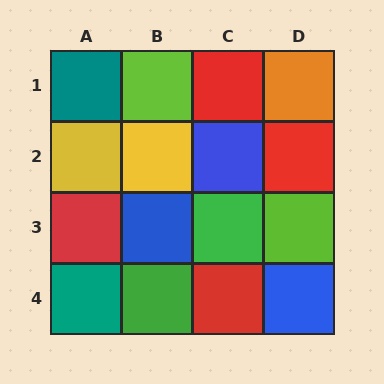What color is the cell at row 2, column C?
Blue.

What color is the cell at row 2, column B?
Yellow.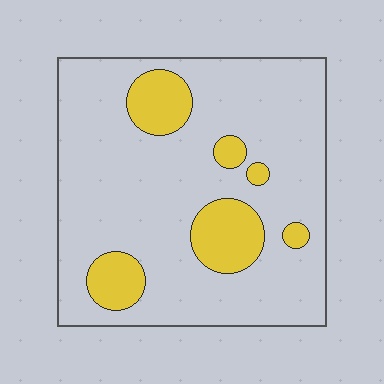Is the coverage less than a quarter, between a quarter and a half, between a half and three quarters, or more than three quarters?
Less than a quarter.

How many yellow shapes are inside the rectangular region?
6.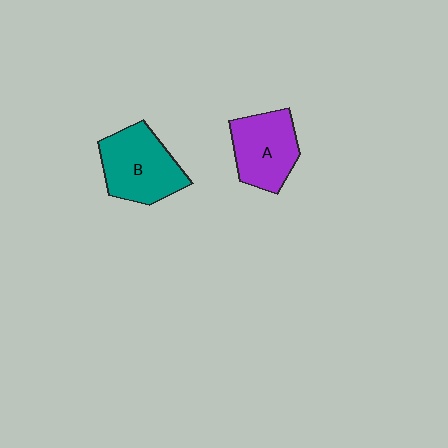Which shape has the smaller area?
Shape A (purple).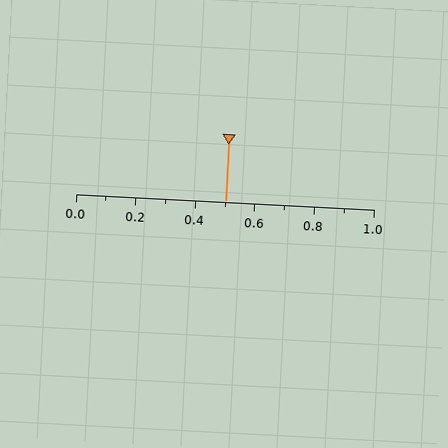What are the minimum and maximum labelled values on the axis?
The axis runs from 0.0 to 1.0.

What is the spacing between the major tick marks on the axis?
The major ticks are spaced 0.2 apart.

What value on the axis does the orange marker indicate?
The marker indicates approximately 0.5.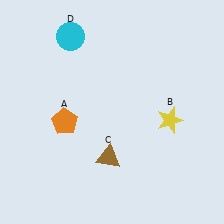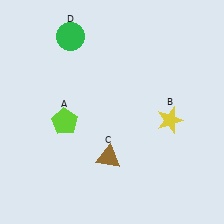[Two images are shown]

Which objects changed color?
A changed from orange to lime. D changed from cyan to green.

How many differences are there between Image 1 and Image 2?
There are 2 differences between the two images.